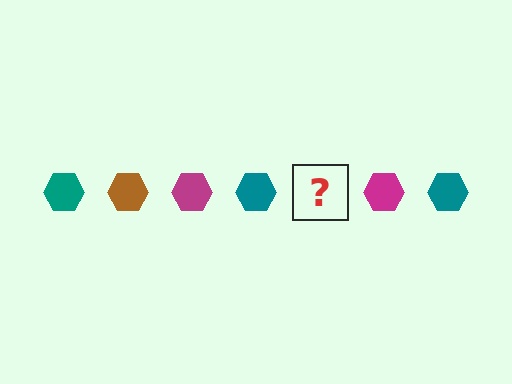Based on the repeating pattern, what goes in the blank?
The blank should be a brown hexagon.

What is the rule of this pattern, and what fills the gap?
The rule is that the pattern cycles through teal, brown, magenta hexagons. The gap should be filled with a brown hexagon.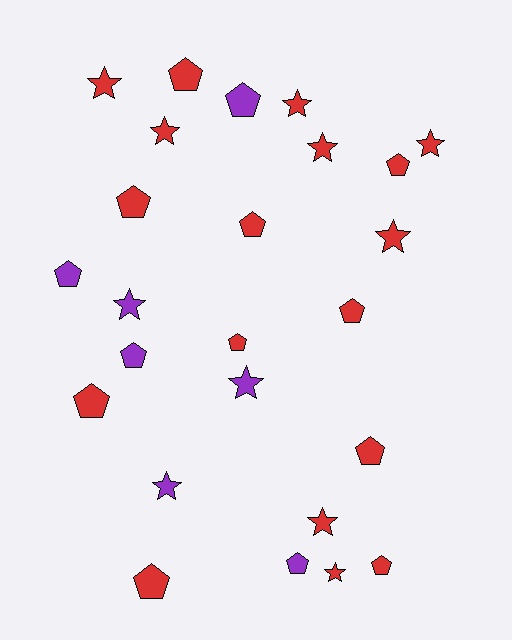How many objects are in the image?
There are 25 objects.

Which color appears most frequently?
Red, with 18 objects.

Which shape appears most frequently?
Pentagon, with 14 objects.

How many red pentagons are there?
There are 10 red pentagons.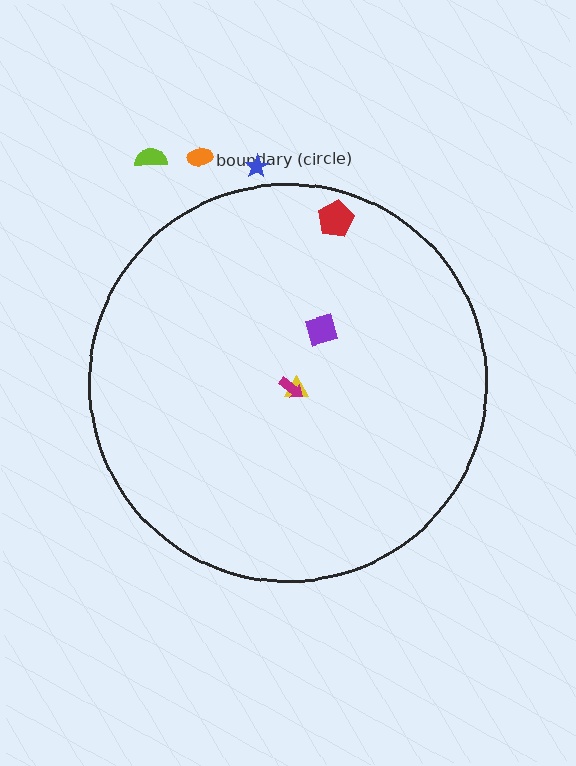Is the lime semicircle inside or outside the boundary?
Outside.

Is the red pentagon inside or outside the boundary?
Inside.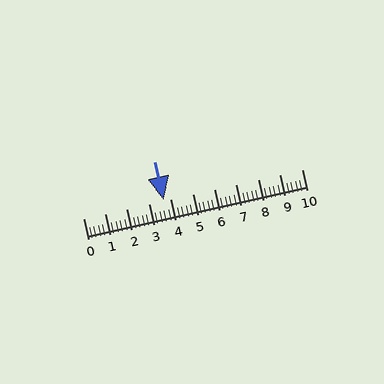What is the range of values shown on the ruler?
The ruler shows values from 0 to 10.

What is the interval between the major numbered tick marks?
The major tick marks are spaced 1 units apart.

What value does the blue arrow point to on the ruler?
The blue arrow points to approximately 3.7.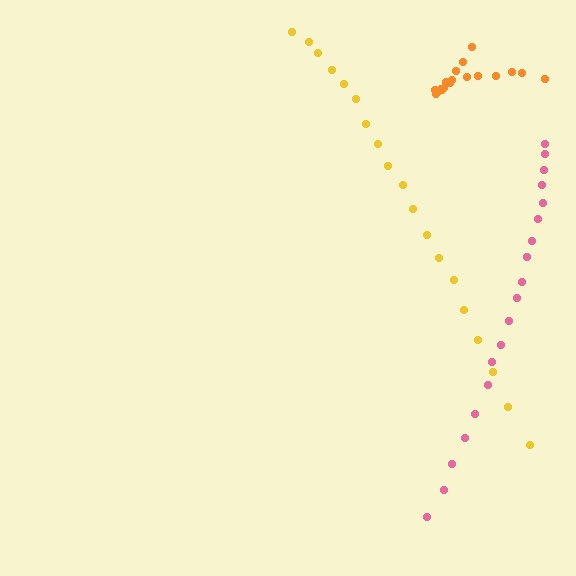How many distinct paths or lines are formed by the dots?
There are 3 distinct paths.